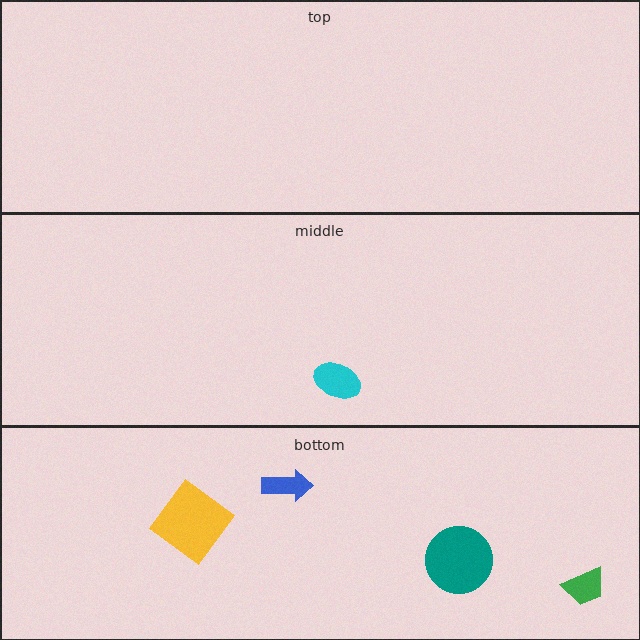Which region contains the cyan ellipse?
The middle region.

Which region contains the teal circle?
The bottom region.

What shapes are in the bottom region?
The teal circle, the green trapezoid, the blue arrow, the yellow diamond.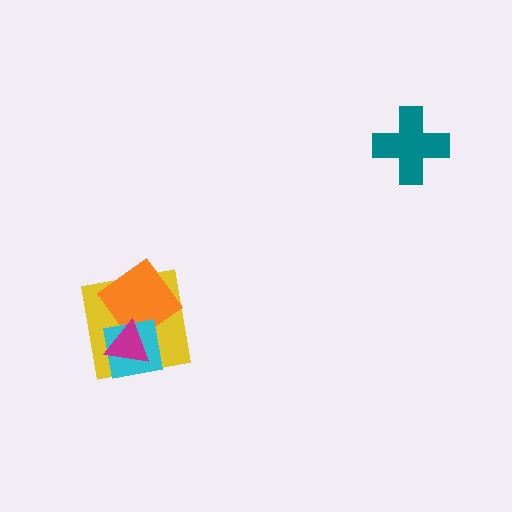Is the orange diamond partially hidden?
Yes, it is partially covered by another shape.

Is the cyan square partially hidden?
Yes, it is partially covered by another shape.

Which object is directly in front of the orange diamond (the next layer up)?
The cyan square is directly in front of the orange diamond.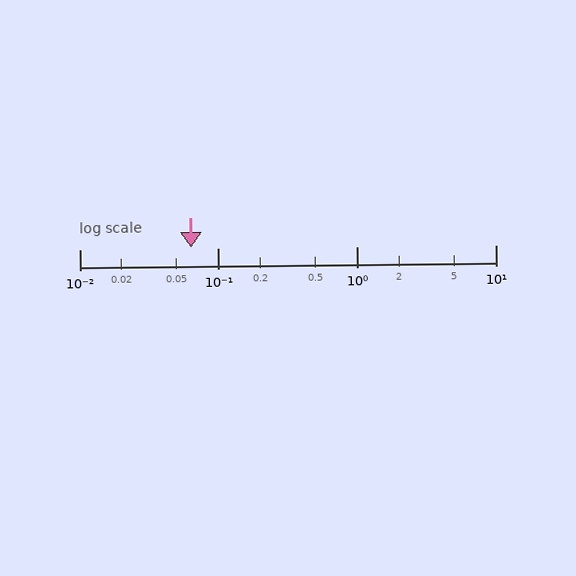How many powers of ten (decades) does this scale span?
The scale spans 3 decades, from 0.01 to 10.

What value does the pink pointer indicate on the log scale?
The pointer indicates approximately 0.064.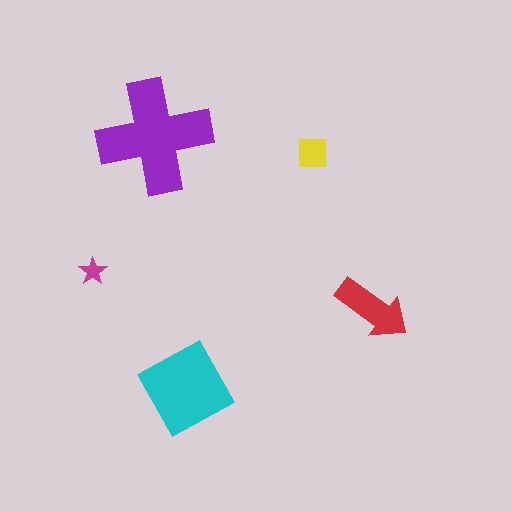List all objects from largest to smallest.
The purple cross, the cyan diamond, the red arrow, the yellow square, the magenta star.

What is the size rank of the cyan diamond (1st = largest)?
2nd.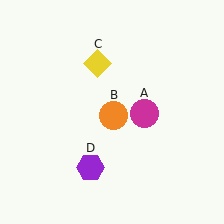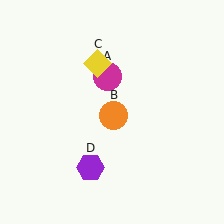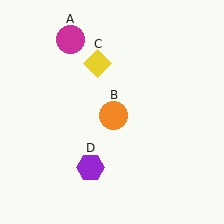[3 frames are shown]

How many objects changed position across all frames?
1 object changed position: magenta circle (object A).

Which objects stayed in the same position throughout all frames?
Orange circle (object B) and yellow diamond (object C) and purple hexagon (object D) remained stationary.